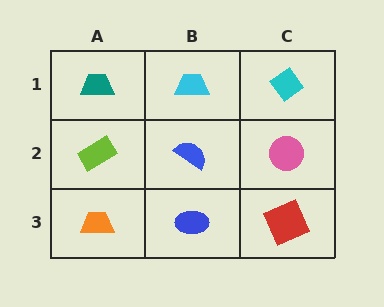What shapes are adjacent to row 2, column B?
A cyan trapezoid (row 1, column B), a blue ellipse (row 3, column B), a lime rectangle (row 2, column A), a pink circle (row 2, column C).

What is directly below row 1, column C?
A pink circle.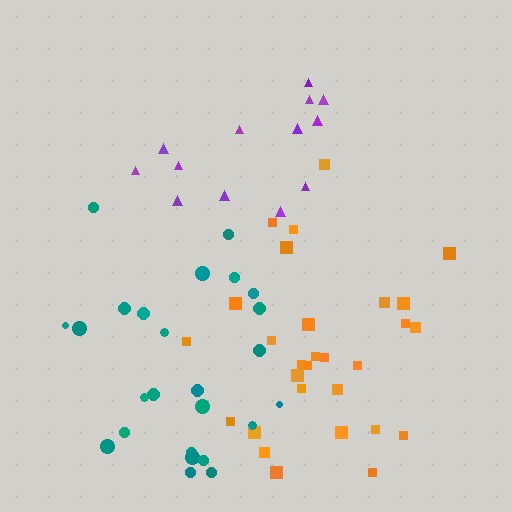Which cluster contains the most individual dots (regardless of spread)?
Orange (29).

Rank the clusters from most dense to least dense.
orange, purple, teal.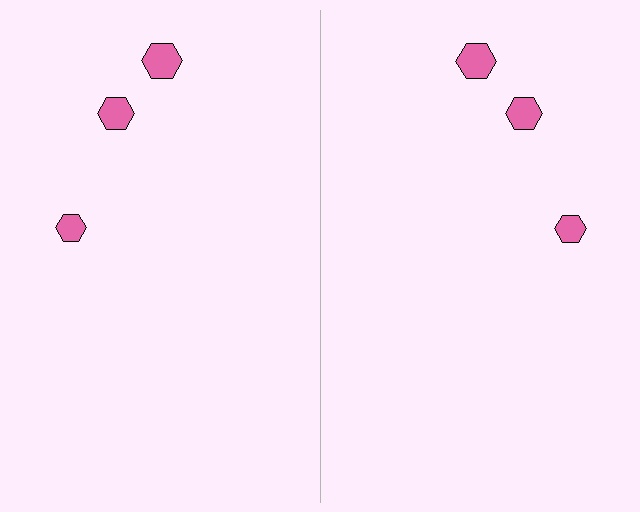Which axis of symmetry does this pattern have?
The pattern has a vertical axis of symmetry running through the center of the image.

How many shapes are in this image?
There are 6 shapes in this image.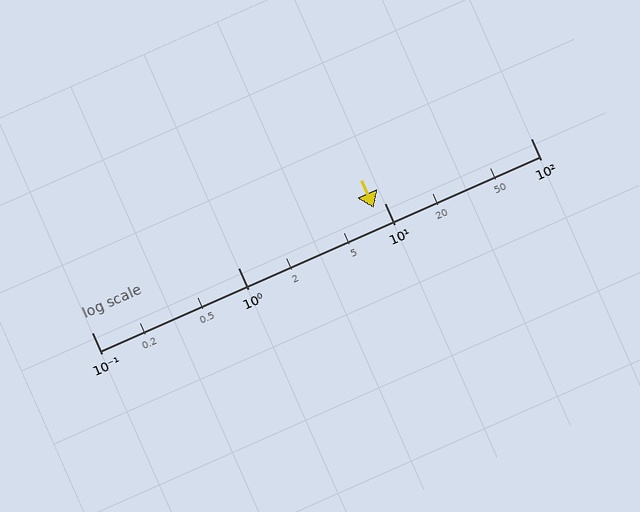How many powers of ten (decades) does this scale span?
The scale spans 3 decades, from 0.1 to 100.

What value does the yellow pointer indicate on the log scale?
The pointer indicates approximately 8.5.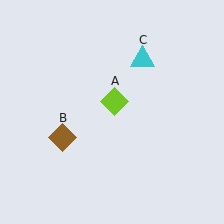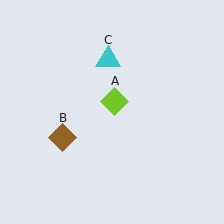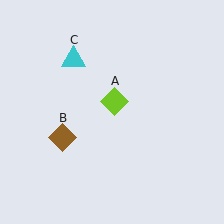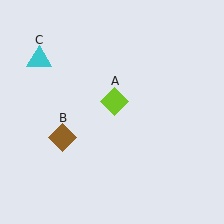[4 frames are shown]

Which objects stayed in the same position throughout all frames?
Lime diamond (object A) and brown diamond (object B) remained stationary.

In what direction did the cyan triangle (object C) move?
The cyan triangle (object C) moved left.